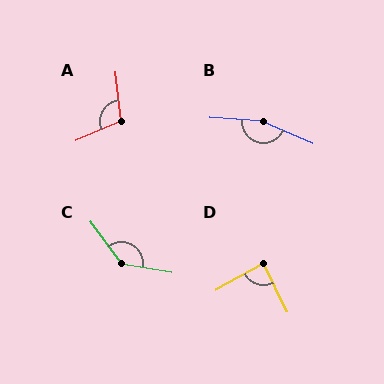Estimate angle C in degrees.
Approximately 136 degrees.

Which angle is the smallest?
D, at approximately 87 degrees.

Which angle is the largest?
B, at approximately 160 degrees.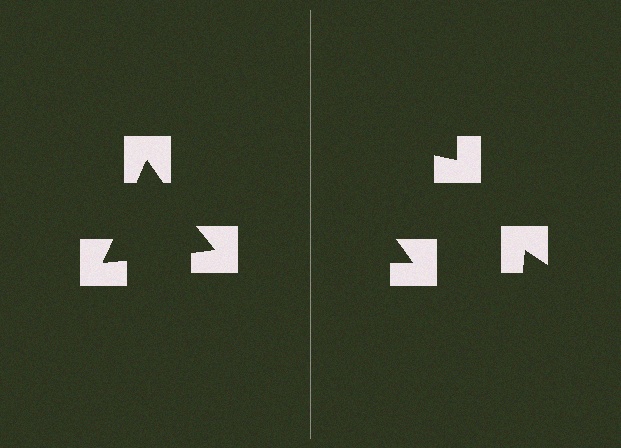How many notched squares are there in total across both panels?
6 — 3 on each side.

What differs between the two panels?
The notched squares are positioned identically on both sides; only the wedge orientations differ. On the left they align to a triangle; on the right they are misaligned.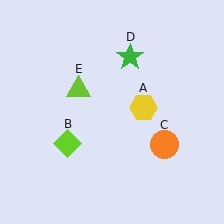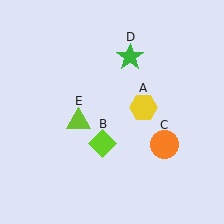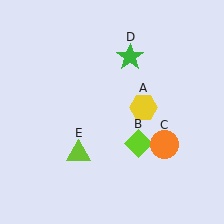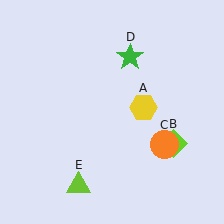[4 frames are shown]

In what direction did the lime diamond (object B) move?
The lime diamond (object B) moved right.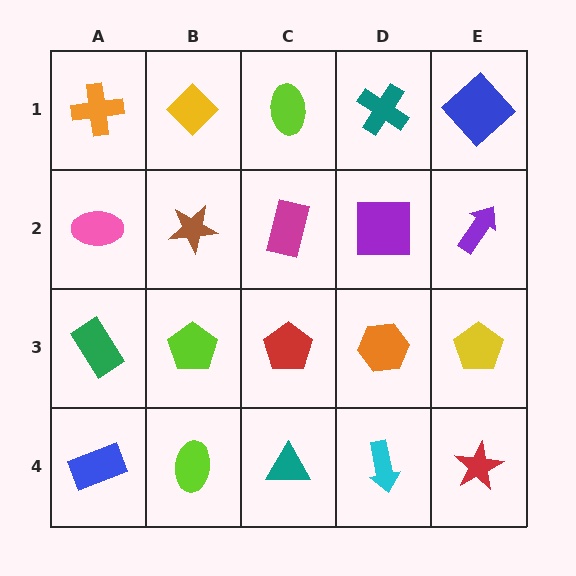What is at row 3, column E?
A yellow pentagon.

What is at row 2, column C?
A magenta rectangle.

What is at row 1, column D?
A teal cross.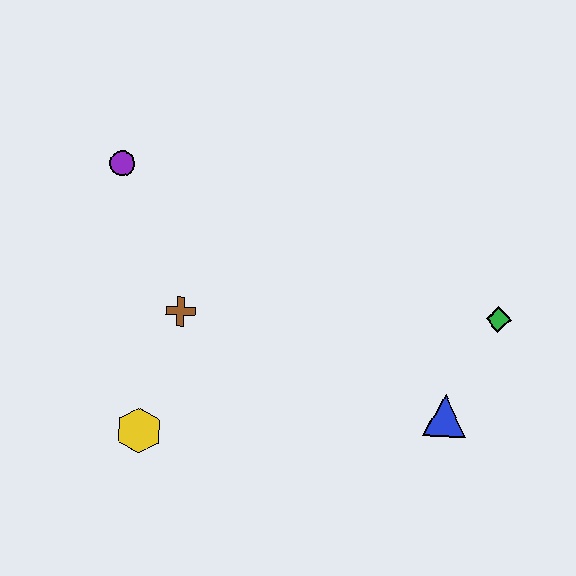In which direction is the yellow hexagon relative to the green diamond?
The yellow hexagon is to the left of the green diamond.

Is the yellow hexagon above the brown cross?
No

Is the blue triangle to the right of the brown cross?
Yes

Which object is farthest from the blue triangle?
The purple circle is farthest from the blue triangle.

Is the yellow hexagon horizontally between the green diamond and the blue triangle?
No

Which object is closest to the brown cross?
The yellow hexagon is closest to the brown cross.